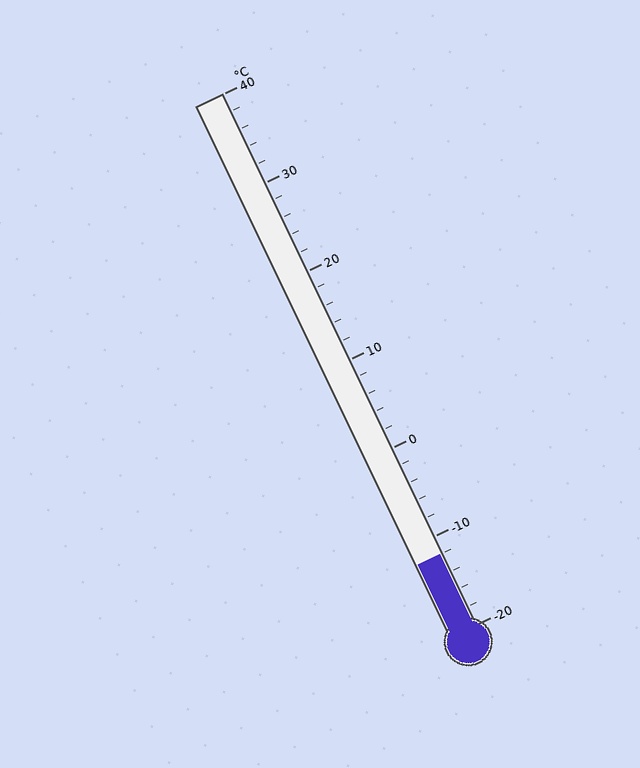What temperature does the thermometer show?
The thermometer shows approximately -12°C.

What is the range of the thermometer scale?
The thermometer scale ranges from -20°C to 40°C.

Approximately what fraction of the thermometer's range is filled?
The thermometer is filled to approximately 15% of its range.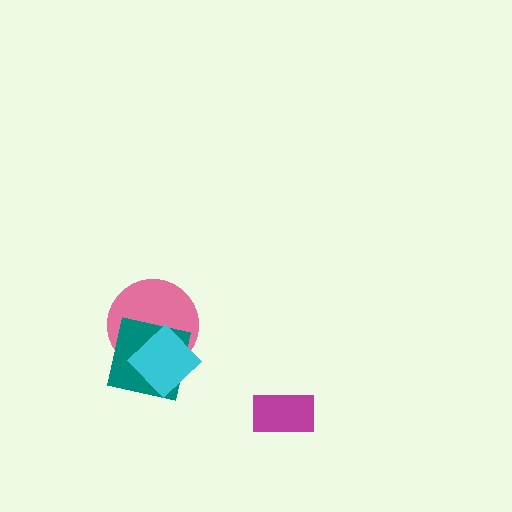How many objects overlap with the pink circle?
2 objects overlap with the pink circle.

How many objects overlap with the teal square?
2 objects overlap with the teal square.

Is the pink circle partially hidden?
Yes, it is partially covered by another shape.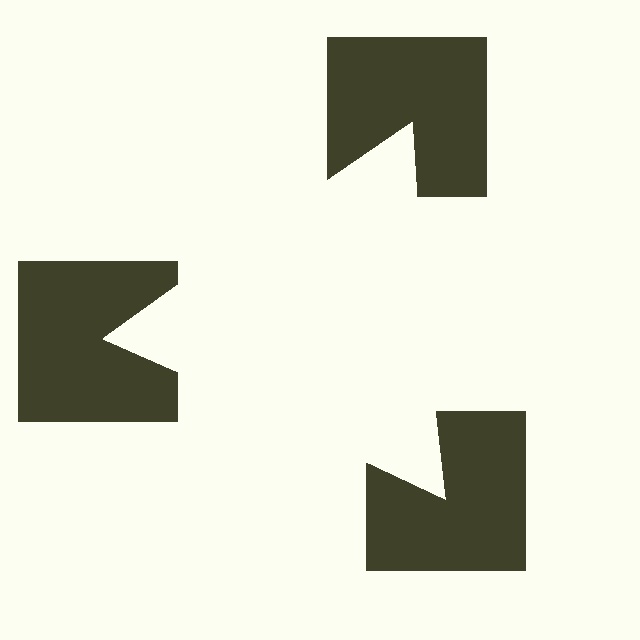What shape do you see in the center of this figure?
An illusory triangle — its edges are inferred from the aligned wedge cuts in the notched squares, not physically drawn.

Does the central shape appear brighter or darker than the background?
It typically appears slightly brighter than the background, even though no actual brightness change is drawn.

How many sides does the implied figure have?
3 sides.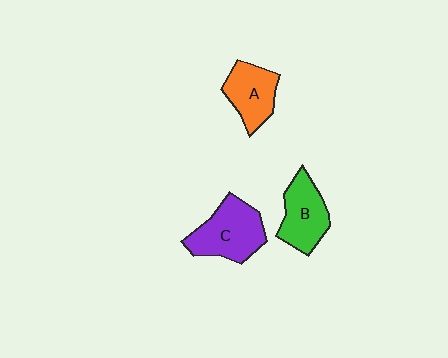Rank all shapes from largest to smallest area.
From largest to smallest: C (purple), B (green), A (orange).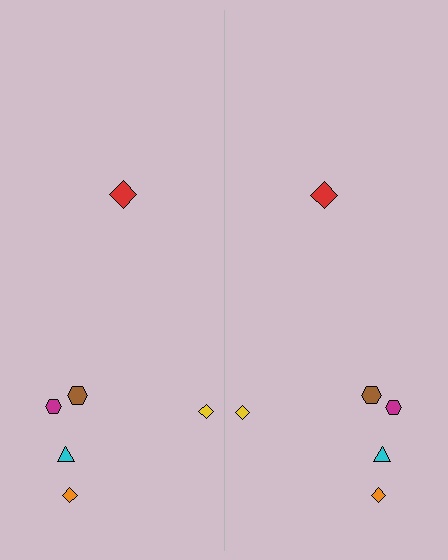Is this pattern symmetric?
Yes, this pattern has bilateral (reflection) symmetry.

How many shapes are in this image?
There are 12 shapes in this image.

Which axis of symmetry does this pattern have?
The pattern has a vertical axis of symmetry running through the center of the image.